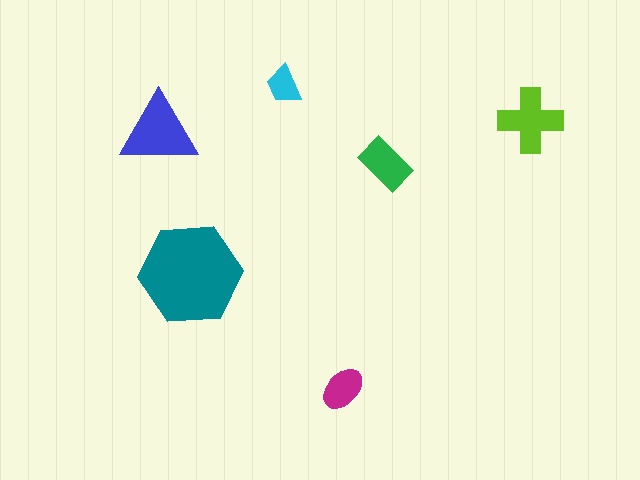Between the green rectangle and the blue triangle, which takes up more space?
The blue triangle.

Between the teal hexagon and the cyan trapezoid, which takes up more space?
The teal hexagon.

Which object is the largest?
The teal hexagon.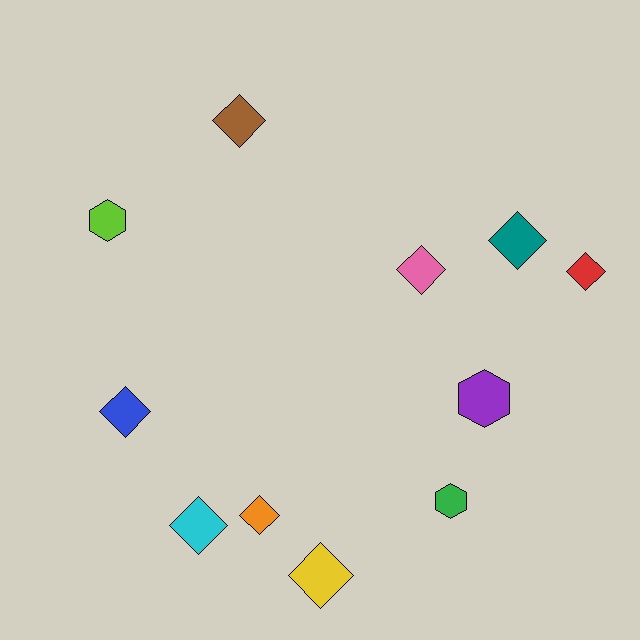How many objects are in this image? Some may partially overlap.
There are 11 objects.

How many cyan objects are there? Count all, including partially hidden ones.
There is 1 cyan object.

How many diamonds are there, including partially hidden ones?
There are 8 diamonds.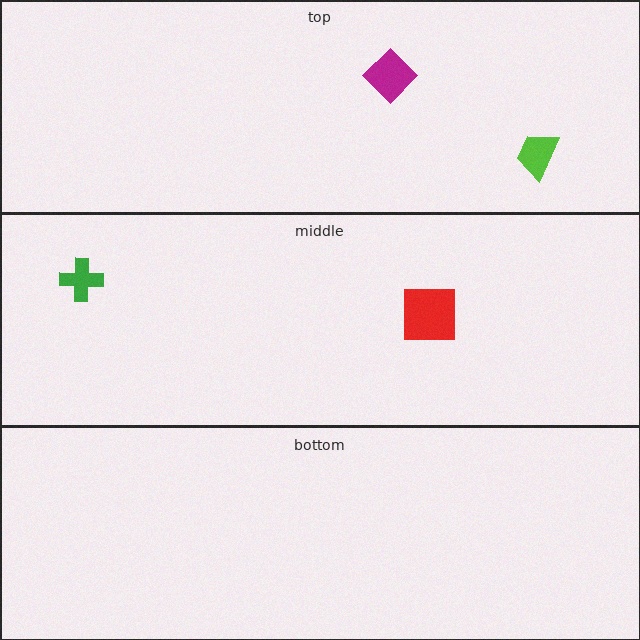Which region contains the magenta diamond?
The top region.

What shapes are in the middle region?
The green cross, the red square.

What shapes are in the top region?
The magenta diamond, the lime trapezoid.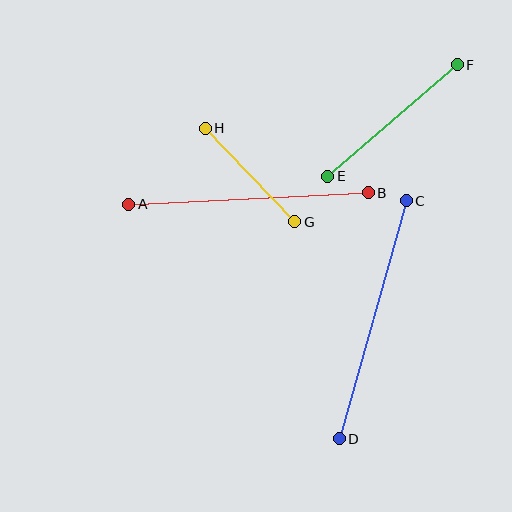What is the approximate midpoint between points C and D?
The midpoint is at approximately (373, 320) pixels.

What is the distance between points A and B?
The distance is approximately 240 pixels.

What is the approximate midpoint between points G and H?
The midpoint is at approximately (250, 175) pixels.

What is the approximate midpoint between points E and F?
The midpoint is at approximately (393, 121) pixels.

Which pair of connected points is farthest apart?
Points C and D are farthest apart.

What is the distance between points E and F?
The distance is approximately 171 pixels.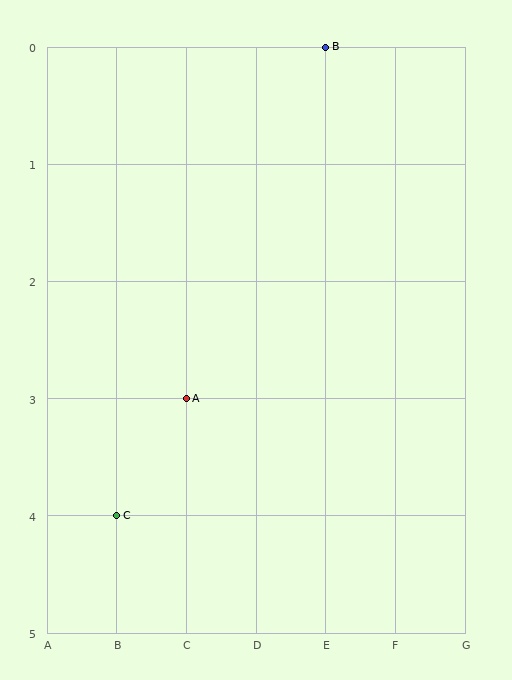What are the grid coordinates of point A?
Point A is at grid coordinates (C, 3).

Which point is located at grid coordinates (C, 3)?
Point A is at (C, 3).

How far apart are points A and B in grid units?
Points A and B are 2 columns and 3 rows apart (about 3.6 grid units diagonally).